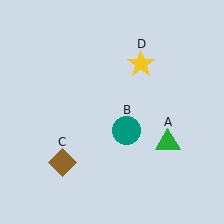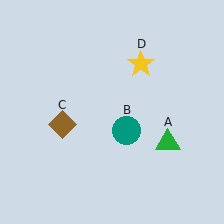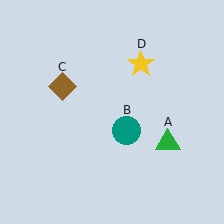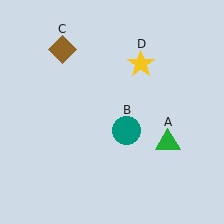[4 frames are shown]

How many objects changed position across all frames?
1 object changed position: brown diamond (object C).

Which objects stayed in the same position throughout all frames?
Green triangle (object A) and teal circle (object B) and yellow star (object D) remained stationary.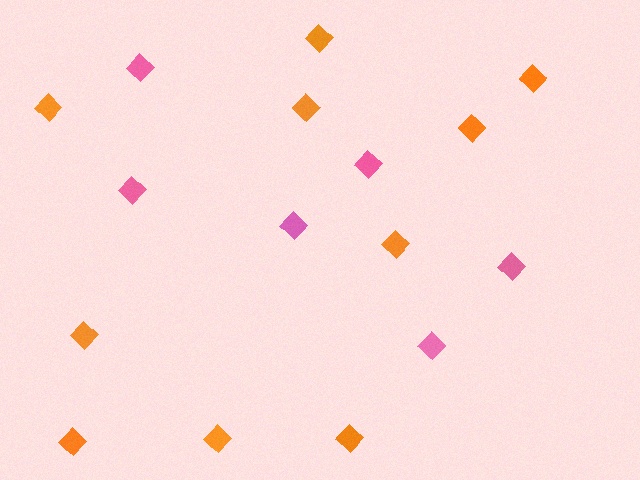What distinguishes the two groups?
There are 2 groups: one group of orange diamonds (10) and one group of pink diamonds (6).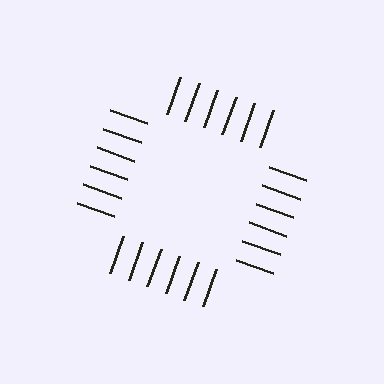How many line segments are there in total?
24 — 6 along each of the 4 edges.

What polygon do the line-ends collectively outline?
An illusory square — the line segments terminate on its edges but no continuous stroke is drawn.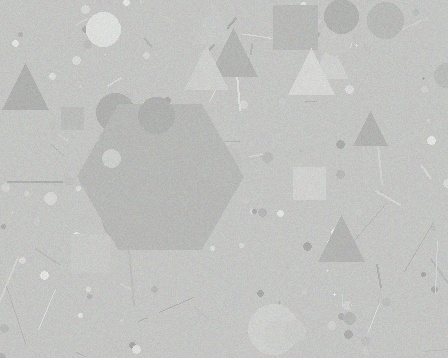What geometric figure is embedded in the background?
A hexagon is embedded in the background.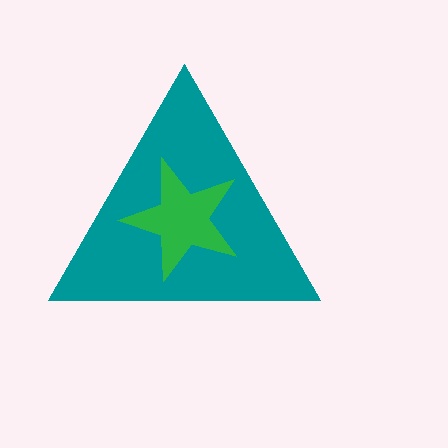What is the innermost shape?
The green star.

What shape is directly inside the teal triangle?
The green star.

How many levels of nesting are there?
2.